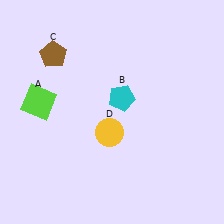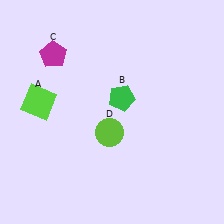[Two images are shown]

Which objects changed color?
B changed from cyan to green. C changed from brown to magenta. D changed from yellow to lime.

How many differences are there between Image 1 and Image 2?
There are 3 differences between the two images.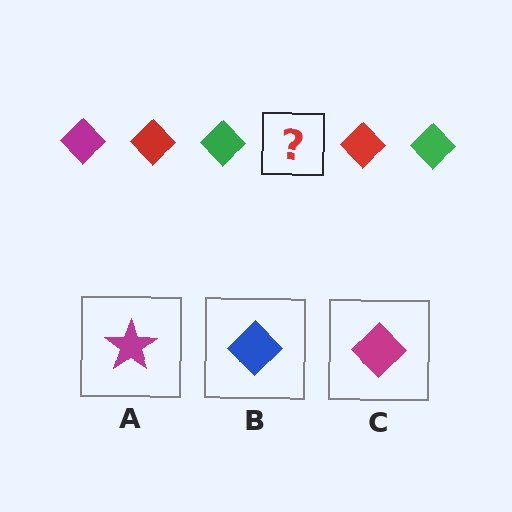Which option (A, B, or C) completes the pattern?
C.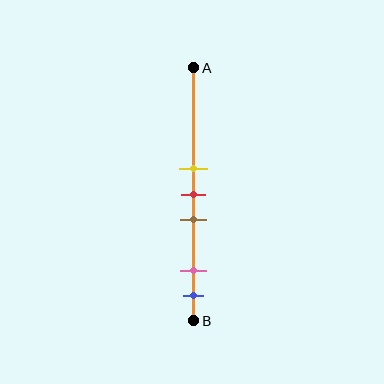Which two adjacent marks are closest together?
The yellow and red marks are the closest adjacent pair.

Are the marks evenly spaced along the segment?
No, the marks are not evenly spaced.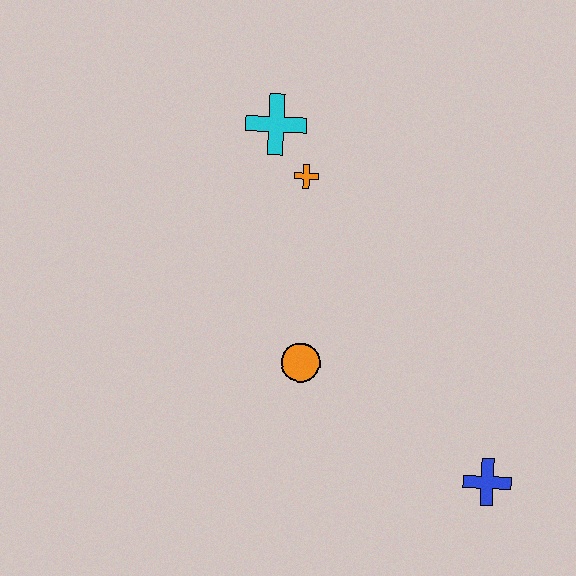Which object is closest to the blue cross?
The orange circle is closest to the blue cross.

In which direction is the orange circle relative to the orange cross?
The orange circle is below the orange cross.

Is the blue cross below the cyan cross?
Yes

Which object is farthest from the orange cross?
The blue cross is farthest from the orange cross.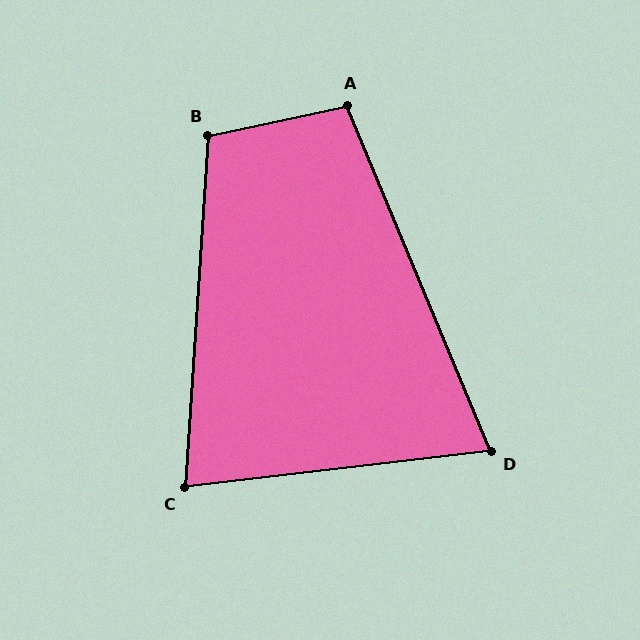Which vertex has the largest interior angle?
B, at approximately 106 degrees.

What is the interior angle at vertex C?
Approximately 79 degrees (acute).